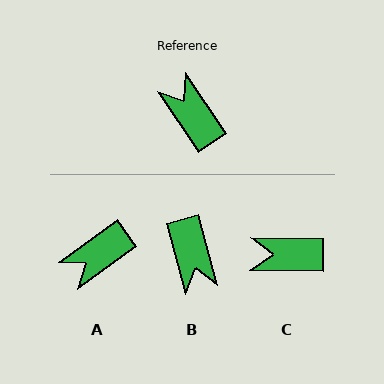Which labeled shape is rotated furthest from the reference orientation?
B, about 161 degrees away.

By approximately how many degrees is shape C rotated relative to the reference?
Approximately 56 degrees counter-clockwise.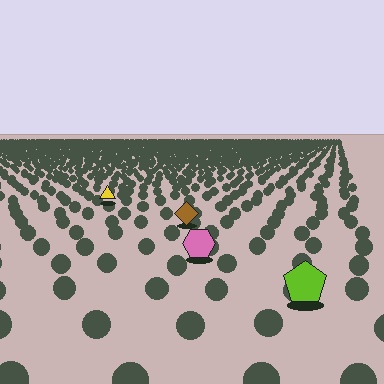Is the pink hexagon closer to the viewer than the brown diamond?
Yes. The pink hexagon is closer — you can tell from the texture gradient: the ground texture is coarser near it.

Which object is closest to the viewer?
The lime pentagon is closest. The texture marks near it are larger and more spread out.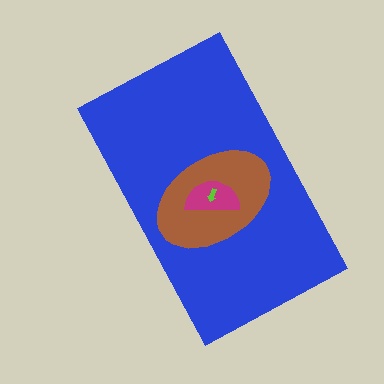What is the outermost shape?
The blue rectangle.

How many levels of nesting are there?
4.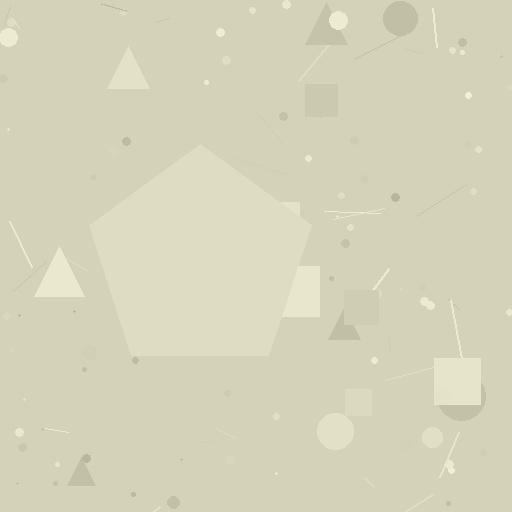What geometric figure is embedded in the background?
A pentagon is embedded in the background.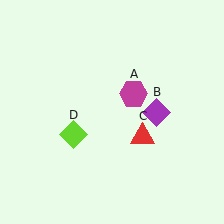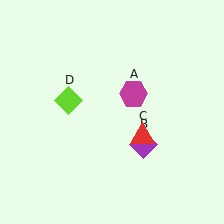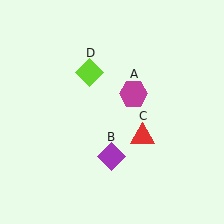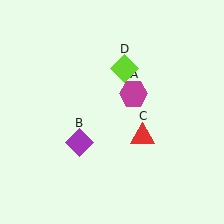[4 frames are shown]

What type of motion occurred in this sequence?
The purple diamond (object B), lime diamond (object D) rotated clockwise around the center of the scene.